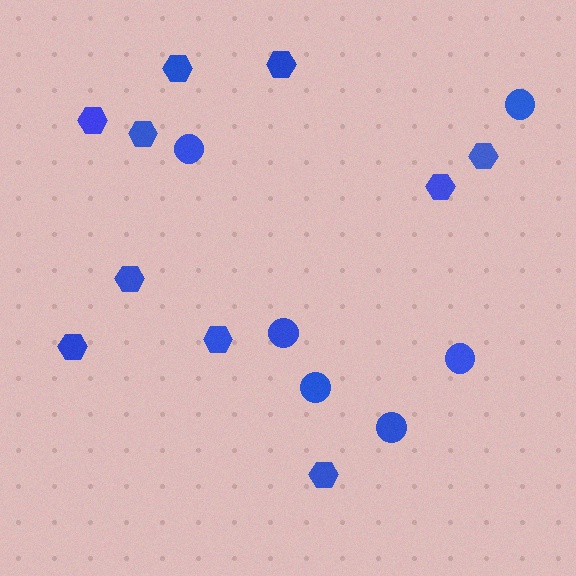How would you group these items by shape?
There are 2 groups: one group of hexagons (10) and one group of circles (6).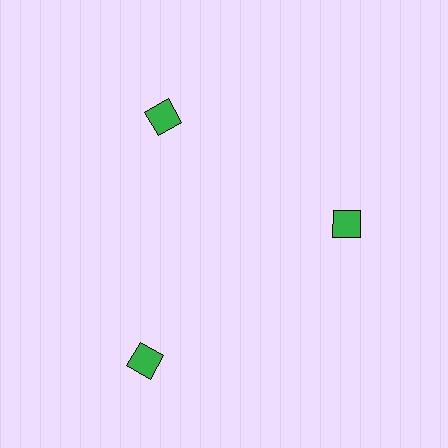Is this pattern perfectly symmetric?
No. The 3 green diamonds are arranged in a ring, but one element near the 7 o'clock position is pushed outward from the center, breaking the 3-fold rotational symmetry.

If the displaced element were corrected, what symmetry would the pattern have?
It would have 3-fold rotational symmetry — the pattern would map onto itself every 120 degrees.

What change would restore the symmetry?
The symmetry would be restored by moving it inward, back onto the ring so that all 3 diamonds sit at equal angles and equal distance from the center.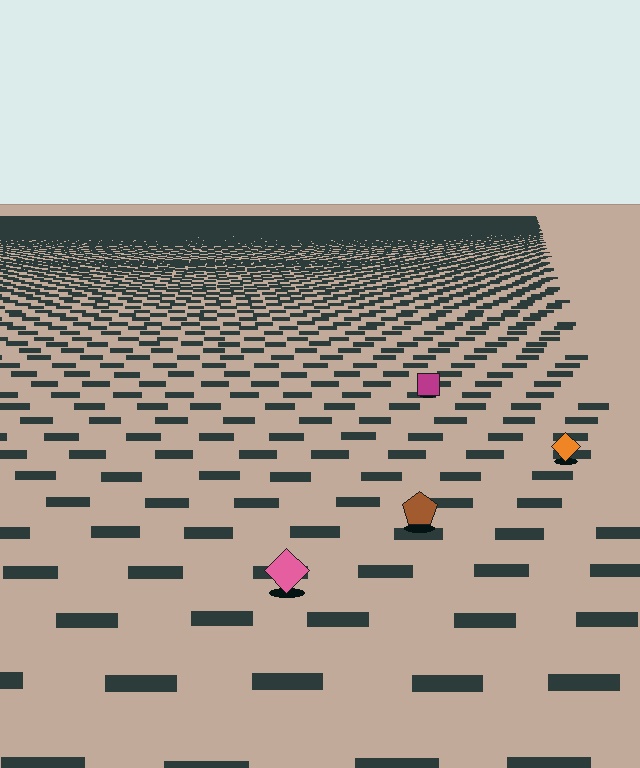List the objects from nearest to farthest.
From nearest to farthest: the pink diamond, the brown pentagon, the orange diamond, the magenta square.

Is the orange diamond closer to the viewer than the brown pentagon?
No. The brown pentagon is closer — you can tell from the texture gradient: the ground texture is coarser near it.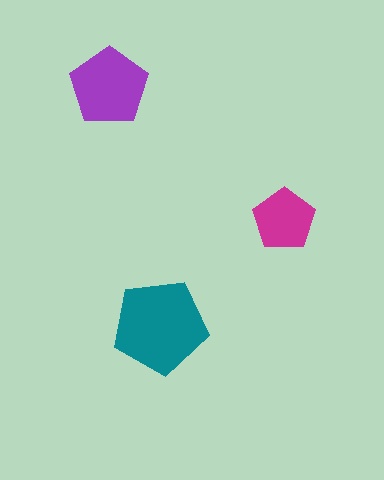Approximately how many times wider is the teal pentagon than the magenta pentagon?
About 1.5 times wider.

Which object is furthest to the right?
The magenta pentagon is rightmost.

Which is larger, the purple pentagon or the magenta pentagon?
The purple one.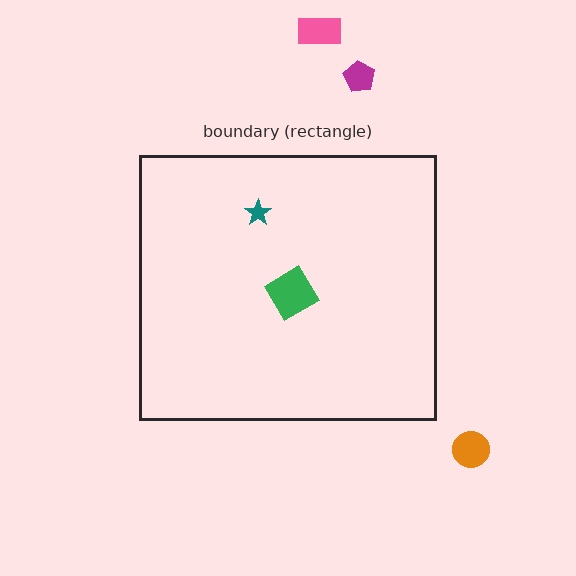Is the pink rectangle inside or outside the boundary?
Outside.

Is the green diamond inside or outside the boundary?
Inside.